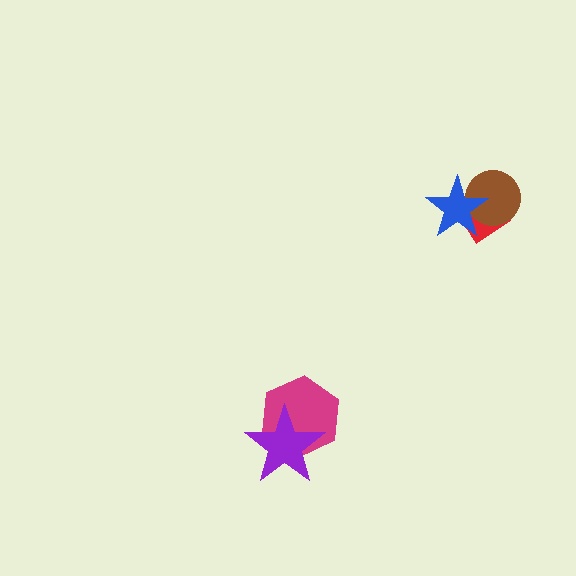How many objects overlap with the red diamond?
2 objects overlap with the red diamond.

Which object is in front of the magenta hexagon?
The purple star is in front of the magenta hexagon.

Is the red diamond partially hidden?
Yes, it is partially covered by another shape.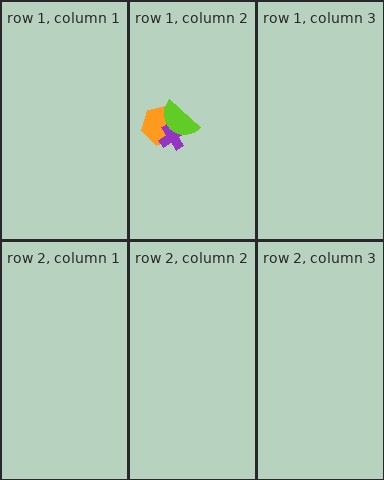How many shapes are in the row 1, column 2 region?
3.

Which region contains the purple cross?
The row 1, column 2 region.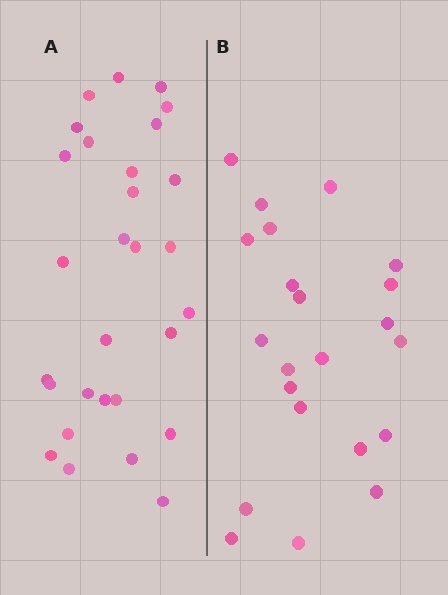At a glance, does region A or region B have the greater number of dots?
Region A (the left region) has more dots.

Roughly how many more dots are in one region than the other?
Region A has roughly 8 or so more dots than region B.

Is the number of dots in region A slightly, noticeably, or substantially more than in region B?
Region A has noticeably more, but not dramatically so. The ratio is roughly 1.3 to 1.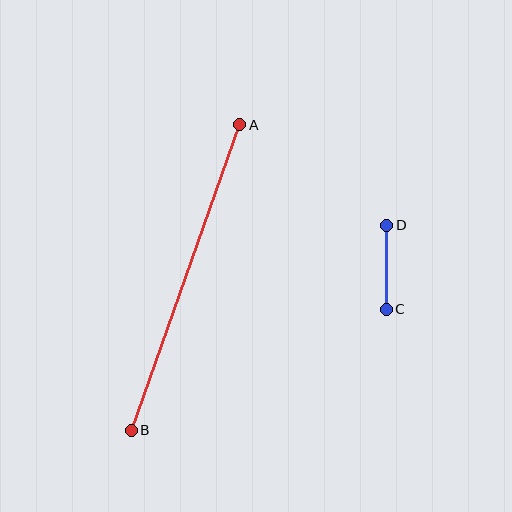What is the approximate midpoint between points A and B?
The midpoint is at approximately (186, 277) pixels.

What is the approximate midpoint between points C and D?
The midpoint is at approximately (387, 267) pixels.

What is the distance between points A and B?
The distance is approximately 324 pixels.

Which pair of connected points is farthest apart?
Points A and B are farthest apart.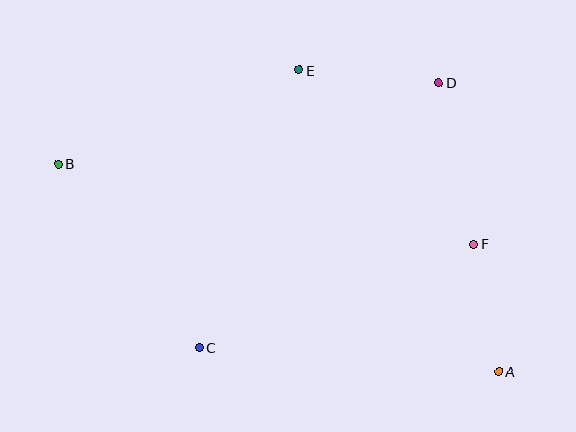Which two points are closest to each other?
Points A and F are closest to each other.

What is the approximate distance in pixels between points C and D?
The distance between C and D is approximately 357 pixels.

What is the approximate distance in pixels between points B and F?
The distance between B and F is approximately 424 pixels.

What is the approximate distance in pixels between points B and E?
The distance between B and E is approximately 259 pixels.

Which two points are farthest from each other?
Points A and B are farthest from each other.